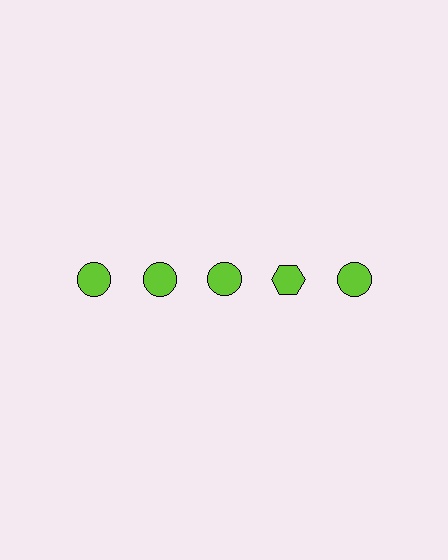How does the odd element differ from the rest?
It has a different shape: hexagon instead of circle.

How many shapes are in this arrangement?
There are 5 shapes arranged in a grid pattern.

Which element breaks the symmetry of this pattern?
The lime hexagon in the top row, second from right column breaks the symmetry. All other shapes are lime circles.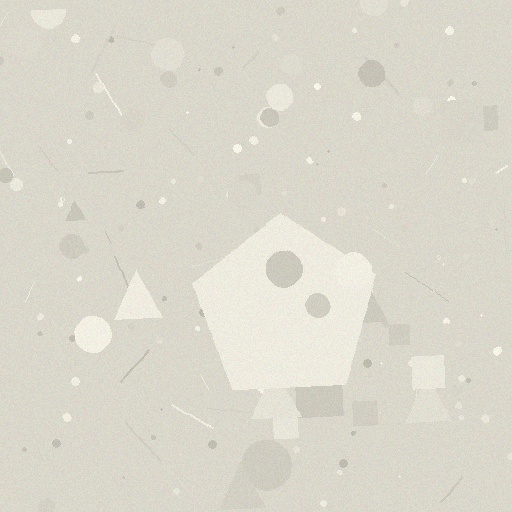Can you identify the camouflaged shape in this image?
The camouflaged shape is a pentagon.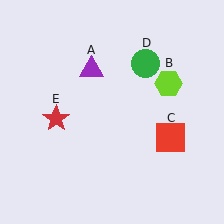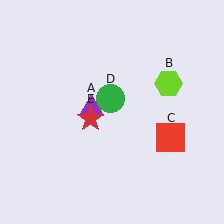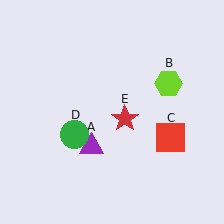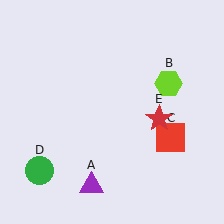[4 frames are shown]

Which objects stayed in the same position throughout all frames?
Lime hexagon (object B) and red square (object C) remained stationary.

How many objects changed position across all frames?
3 objects changed position: purple triangle (object A), green circle (object D), red star (object E).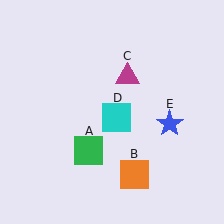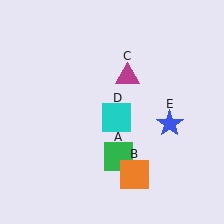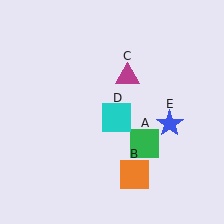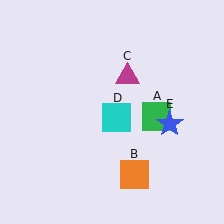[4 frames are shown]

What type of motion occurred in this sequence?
The green square (object A) rotated counterclockwise around the center of the scene.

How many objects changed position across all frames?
1 object changed position: green square (object A).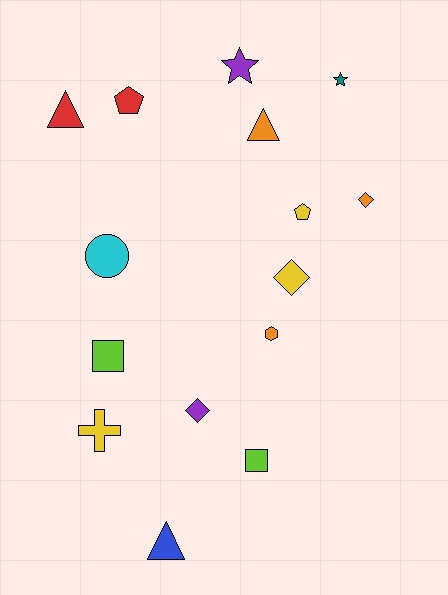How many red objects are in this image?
There are 2 red objects.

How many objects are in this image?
There are 15 objects.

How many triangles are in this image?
There are 3 triangles.